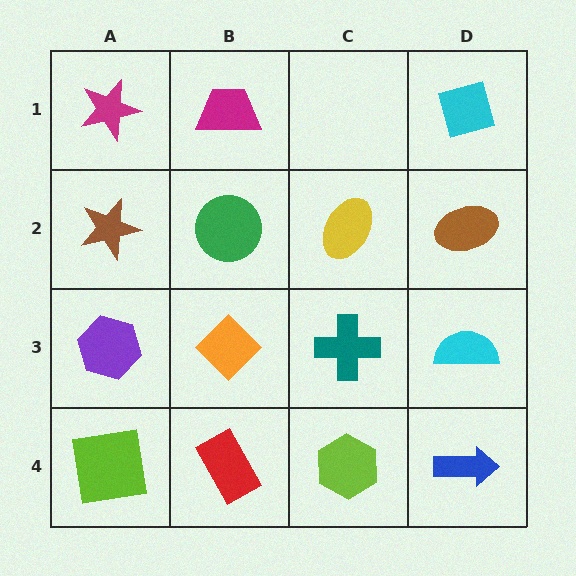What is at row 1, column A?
A magenta star.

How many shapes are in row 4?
4 shapes.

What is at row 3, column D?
A cyan semicircle.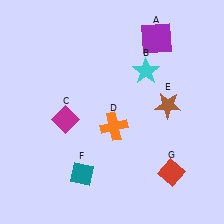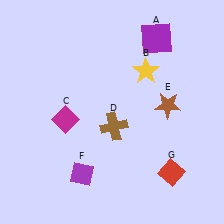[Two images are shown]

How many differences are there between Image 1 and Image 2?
There are 3 differences between the two images.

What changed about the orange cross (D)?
In Image 1, D is orange. In Image 2, it changed to brown.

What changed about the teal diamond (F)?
In Image 1, F is teal. In Image 2, it changed to purple.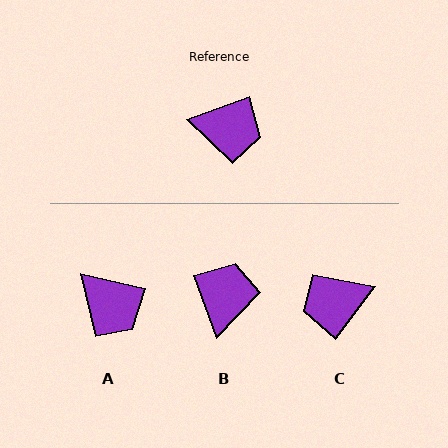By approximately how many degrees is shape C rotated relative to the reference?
Approximately 147 degrees clockwise.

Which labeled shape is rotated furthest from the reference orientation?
C, about 147 degrees away.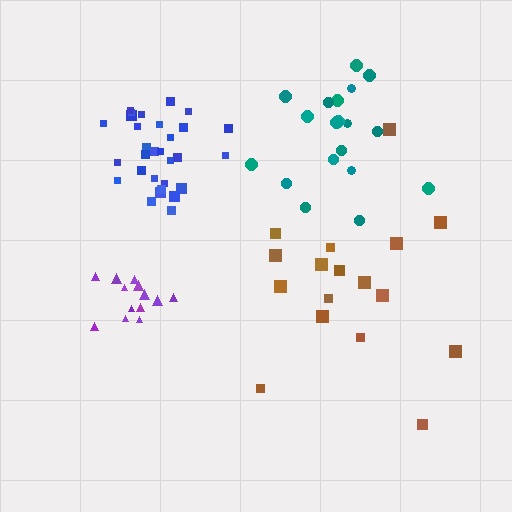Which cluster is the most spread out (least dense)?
Brown.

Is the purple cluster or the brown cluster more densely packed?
Purple.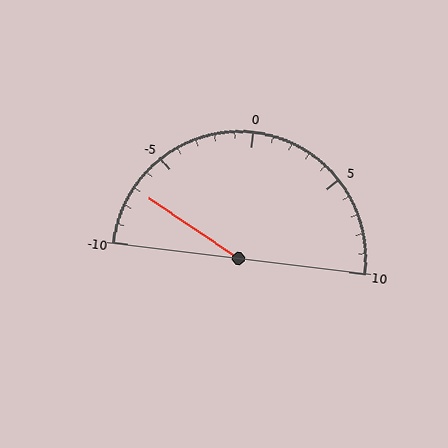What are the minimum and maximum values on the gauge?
The gauge ranges from -10 to 10.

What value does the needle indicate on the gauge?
The needle indicates approximately -7.